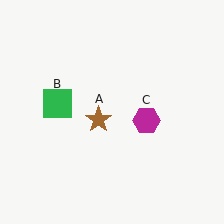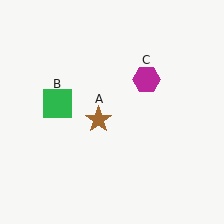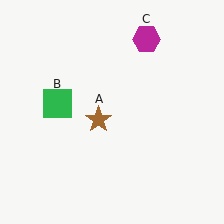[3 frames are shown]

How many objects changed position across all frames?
1 object changed position: magenta hexagon (object C).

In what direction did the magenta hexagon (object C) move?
The magenta hexagon (object C) moved up.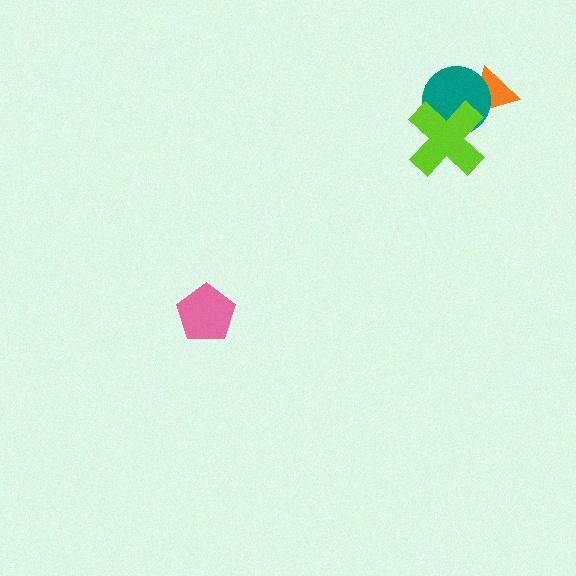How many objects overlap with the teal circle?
2 objects overlap with the teal circle.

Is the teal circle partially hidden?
Yes, it is partially covered by another shape.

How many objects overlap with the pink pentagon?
0 objects overlap with the pink pentagon.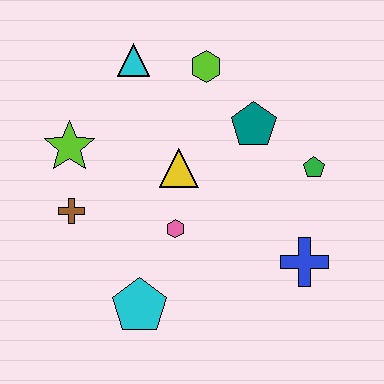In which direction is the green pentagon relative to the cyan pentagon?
The green pentagon is to the right of the cyan pentagon.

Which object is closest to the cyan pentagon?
The pink hexagon is closest to the cyan pentagon.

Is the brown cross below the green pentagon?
Yes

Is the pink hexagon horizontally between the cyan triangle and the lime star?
No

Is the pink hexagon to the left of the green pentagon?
Yes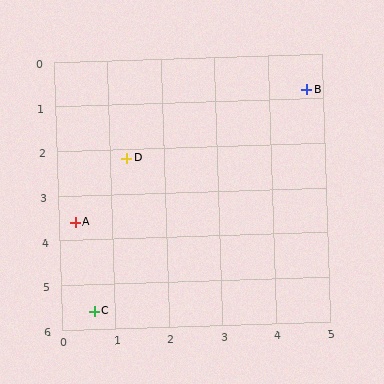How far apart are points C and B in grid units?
Points C and B are about 6.3 grid units apart.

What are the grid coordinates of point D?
Point D is at approximately (1.3, 2.2).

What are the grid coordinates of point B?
Point B is at approximately (4.7, 0.8).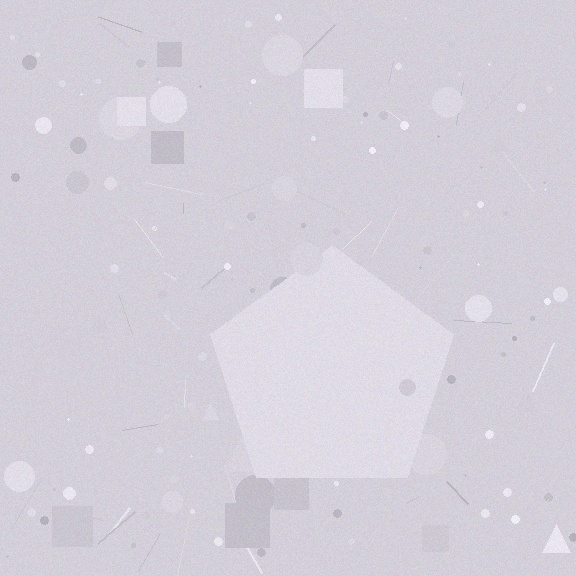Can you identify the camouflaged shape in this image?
The camouflaged shape is a pentagon.